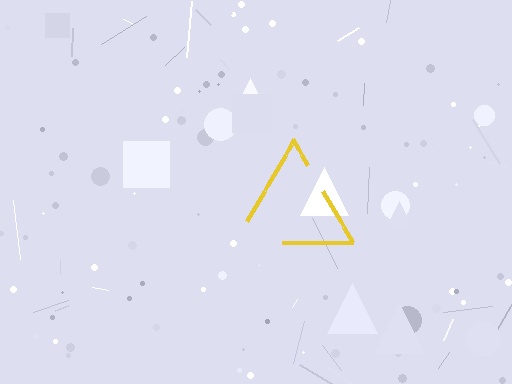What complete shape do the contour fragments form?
The contour fragments form a triangle.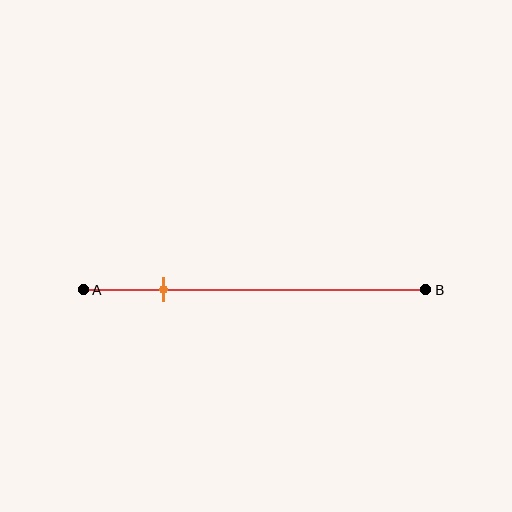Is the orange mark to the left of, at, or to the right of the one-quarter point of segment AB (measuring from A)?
The orange mark is approximately at the one-quarter point of segment AB.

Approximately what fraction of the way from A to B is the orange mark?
The orange mark is approximately 25% of the way from A to B.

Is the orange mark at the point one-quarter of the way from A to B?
Yes, the mark is approximately at the one-quarter point.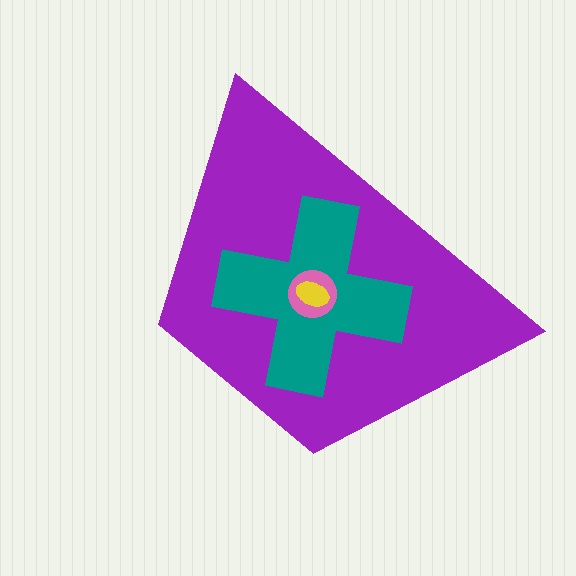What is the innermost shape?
The yellow ellipse.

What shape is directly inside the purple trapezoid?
The teal cross.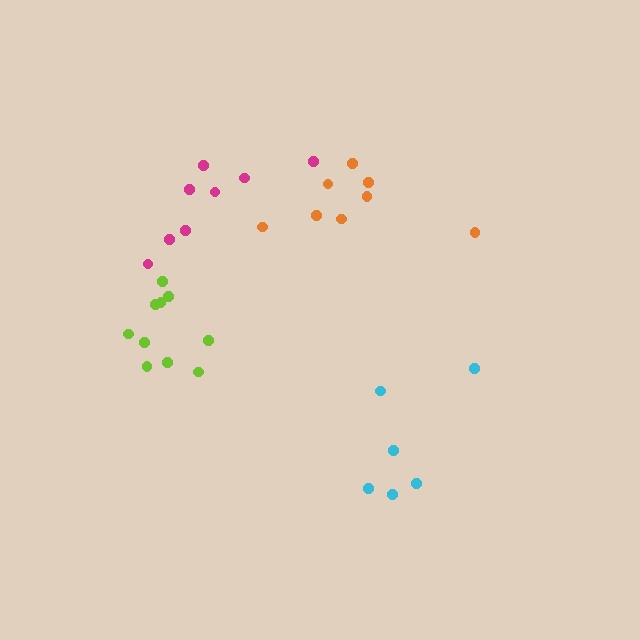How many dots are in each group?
Group 1: 8 dots, Group 2: 8 dots, Group 3: 10 dots, Group 4: 6 dots (32 total).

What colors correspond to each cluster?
The clusters are colored: magenta, orange, lime, cyan.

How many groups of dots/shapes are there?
There are 4 groups.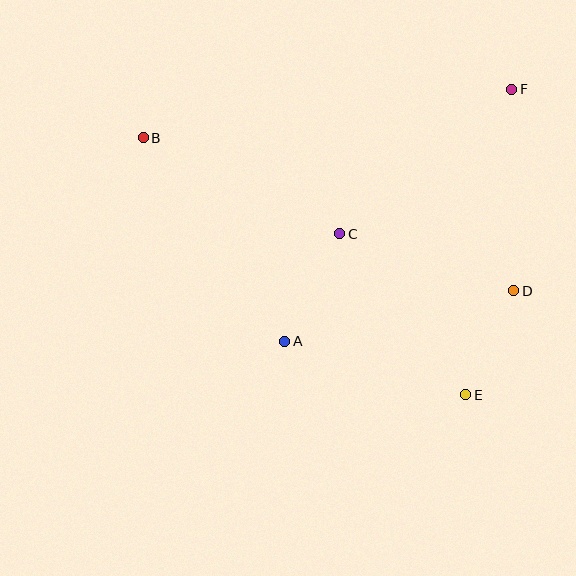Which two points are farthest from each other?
Points B and E are farthest from each other.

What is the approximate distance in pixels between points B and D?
The distance between B and D is approximately 401 pixels.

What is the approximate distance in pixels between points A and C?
The distance between A and C is approximately 121 pixels.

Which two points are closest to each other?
Points D and E are closest to each other.